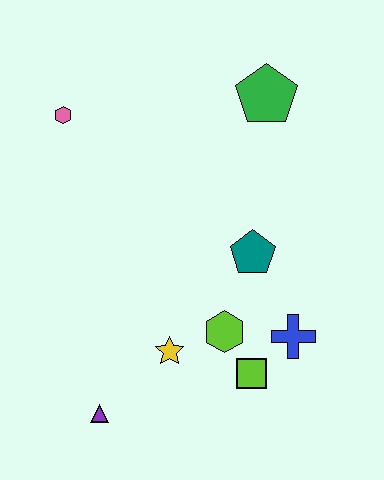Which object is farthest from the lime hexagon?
The pink hexagon is farthest from the lime hexagon.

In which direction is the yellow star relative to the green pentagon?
The yellow star is below the green pentagon.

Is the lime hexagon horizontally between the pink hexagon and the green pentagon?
Yes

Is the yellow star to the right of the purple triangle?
Yes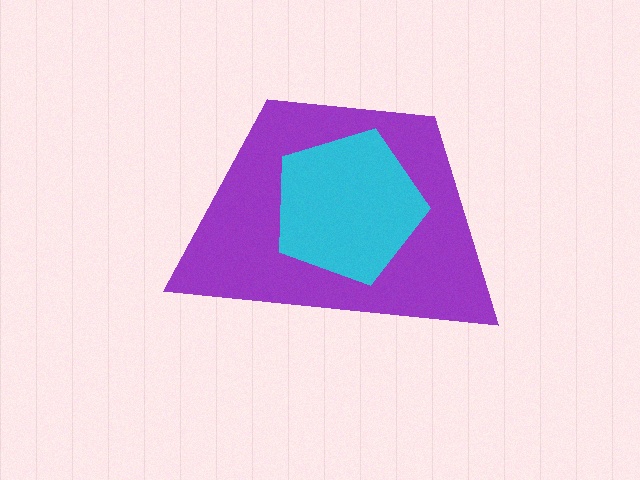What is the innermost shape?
The cyan pentagon.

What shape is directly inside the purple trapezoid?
The cyan pentagon.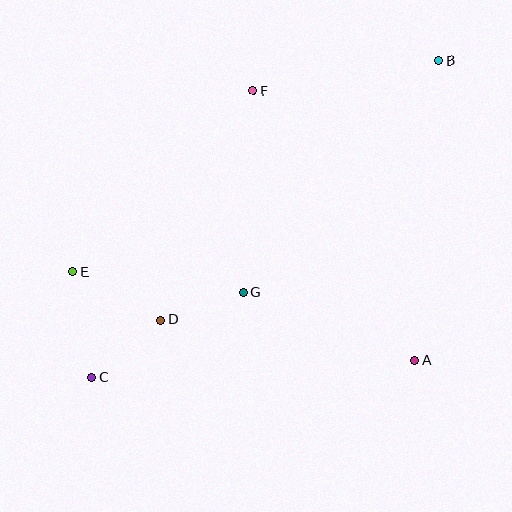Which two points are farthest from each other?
Points B and C are farthest from each other.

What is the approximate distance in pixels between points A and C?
The distance between A and C is approximately 323 pixels.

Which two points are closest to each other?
Points D and G are closest to each other.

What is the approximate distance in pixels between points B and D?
The distance between B and D is approximately 380 pixels.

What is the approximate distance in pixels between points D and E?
The distance between D and E is approximately 99 pixels.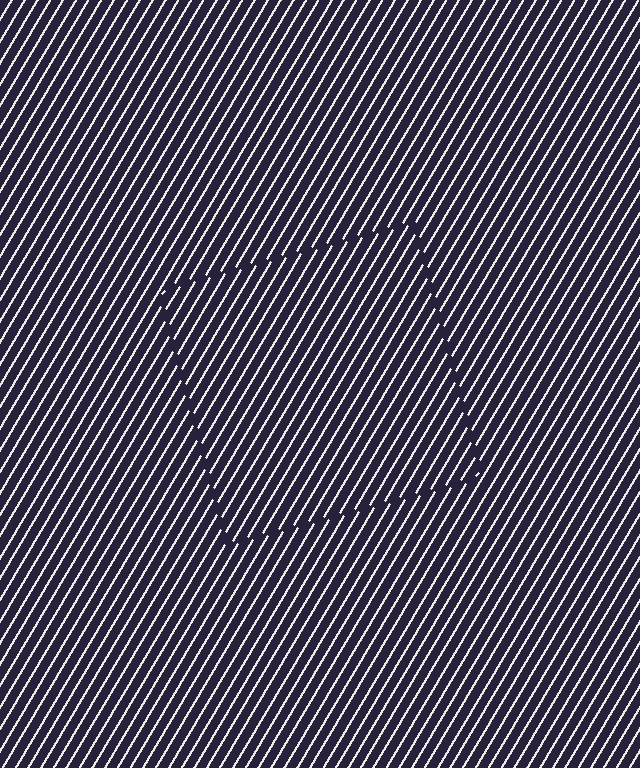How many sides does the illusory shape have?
4 sides — the line-ends trace a square.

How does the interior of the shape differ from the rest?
The interior of the shape contains the same grating, shifted by half a period — the contour is defined by the phase discontinuity where line-ends from the inner and outer gratings abut.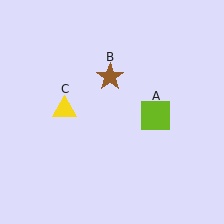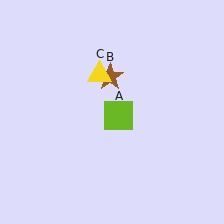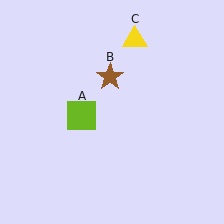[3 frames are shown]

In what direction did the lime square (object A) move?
The lime square (object A) moved left.